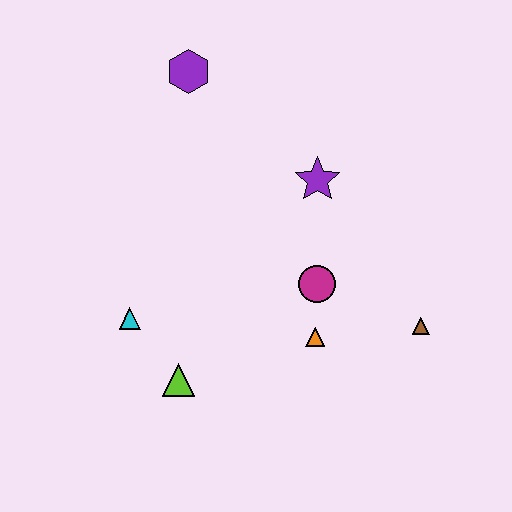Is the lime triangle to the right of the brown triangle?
No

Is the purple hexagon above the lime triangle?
Yes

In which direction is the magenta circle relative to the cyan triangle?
The magenta circle is to the right of the cyan triangle.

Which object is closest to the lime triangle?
The cyan triangle is closest to the lime triangle.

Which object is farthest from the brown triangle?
The purple hexagon is farthest from the brown triangle.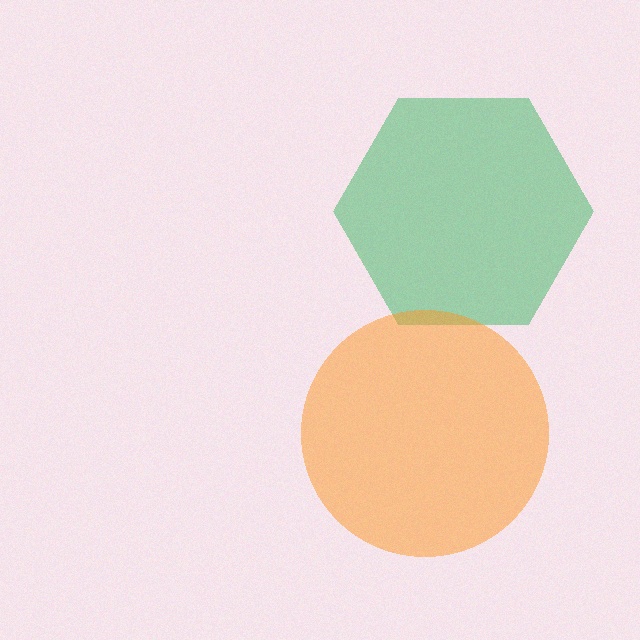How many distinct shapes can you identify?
There are 2 distinct shapes: a green hexagon, an orange circle.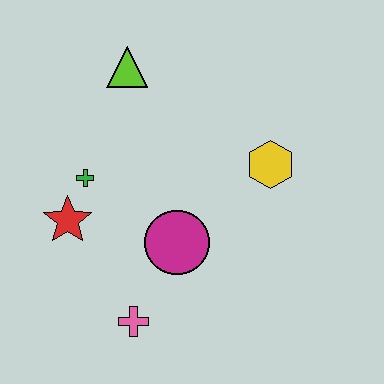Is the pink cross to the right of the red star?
Yes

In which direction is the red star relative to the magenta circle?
The red star is to the left of the magenta circle.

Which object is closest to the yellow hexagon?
The magenta circle is closest to the yellow hexagon.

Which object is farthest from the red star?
The yellow hexagon is farthest from the red star.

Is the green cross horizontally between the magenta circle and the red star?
Yes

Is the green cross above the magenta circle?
Yes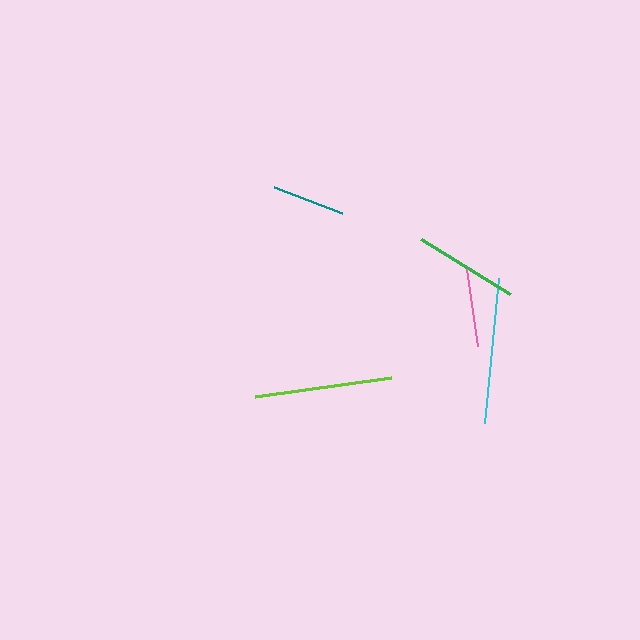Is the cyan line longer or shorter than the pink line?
The cyan line is longer than the pink line.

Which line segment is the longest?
The cyan line is the longest at approximately 146 pixels.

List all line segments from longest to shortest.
From longest to shortest: cyan, lime, green, pink, teal.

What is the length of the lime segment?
The lime segment is approximately 137 pixels long.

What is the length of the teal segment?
The teal segment is approximately 73 pixels long.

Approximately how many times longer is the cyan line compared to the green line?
The cyan line is approximately 1.4 times the length of the green line.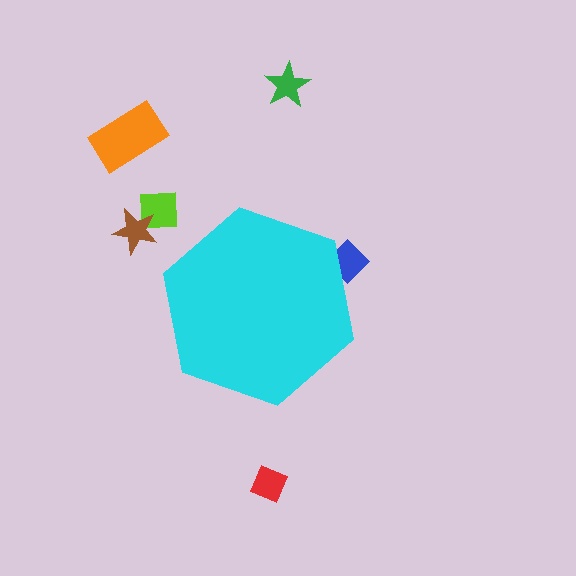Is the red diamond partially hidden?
No, the red diamond is fully visible.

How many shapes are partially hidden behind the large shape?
1 shape is partially hidden.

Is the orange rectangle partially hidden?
No, the orange rectangle is fully visible.